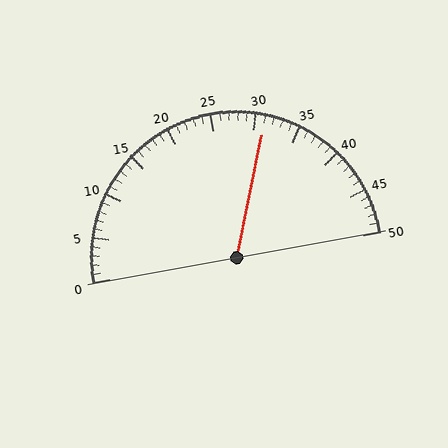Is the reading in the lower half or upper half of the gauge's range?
The reading is in the upper half of the range (0 to 50).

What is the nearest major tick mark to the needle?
The nearest major tick mark is 30.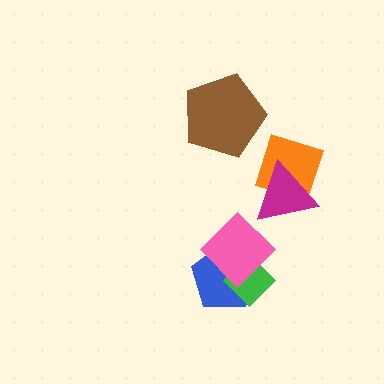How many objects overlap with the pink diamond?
2 objects overlap with the pink diamond.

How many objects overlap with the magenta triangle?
1 object overlaps with the magenta triangle.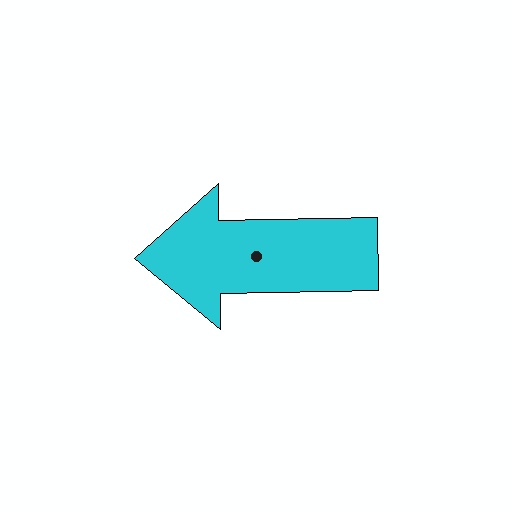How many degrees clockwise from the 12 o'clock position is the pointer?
Approximately 269 degrees.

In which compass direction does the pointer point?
West.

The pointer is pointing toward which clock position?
Roughly 9 o'clock.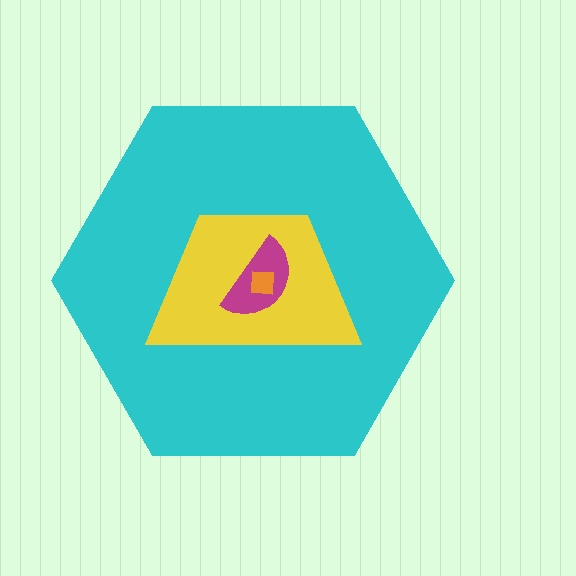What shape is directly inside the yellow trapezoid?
The magenta semicircle.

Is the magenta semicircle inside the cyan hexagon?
Yes.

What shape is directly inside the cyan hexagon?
The yellow trapezoid.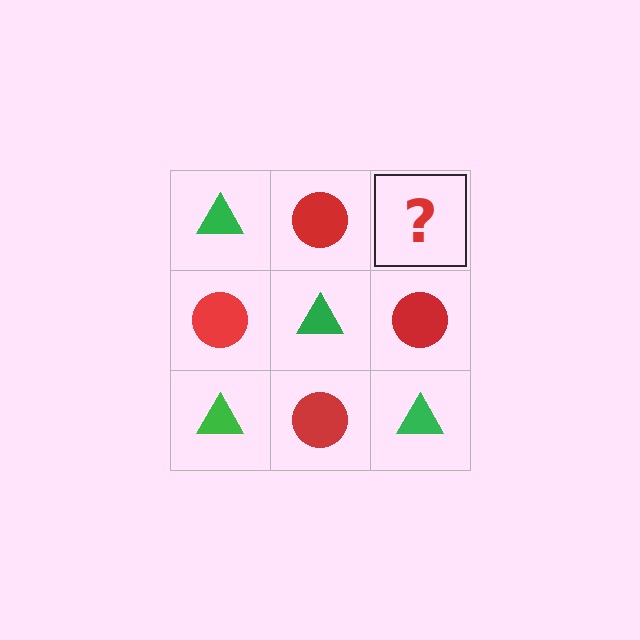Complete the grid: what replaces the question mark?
The question mark should be replaced with a green triangle.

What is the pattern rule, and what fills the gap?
The rule is that it alternates green triangle and red circle in a checkerboard pattern. The gap should be filled with a green triangle.